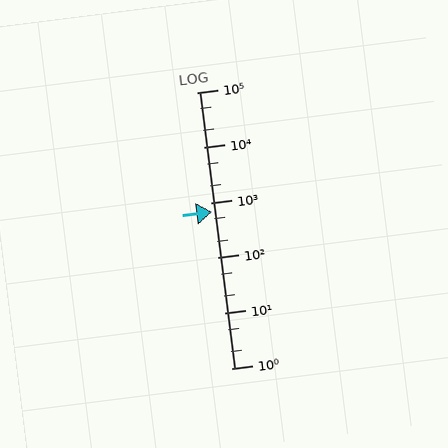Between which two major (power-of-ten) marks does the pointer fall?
The pointer is between 100 and 1000.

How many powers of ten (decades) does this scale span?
The scale spans 5 decades, from 1 to 100000.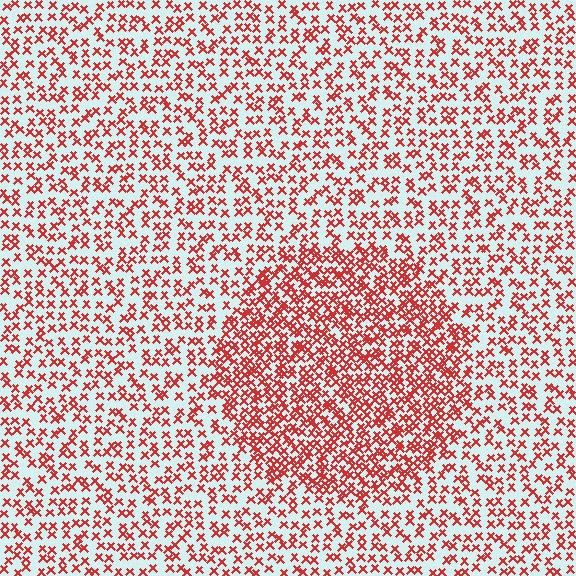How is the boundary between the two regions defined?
The boundary is defined by a change in element density (approximately 1.9x ratio). All elements are the same color, size, and shape.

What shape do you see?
I see a circle.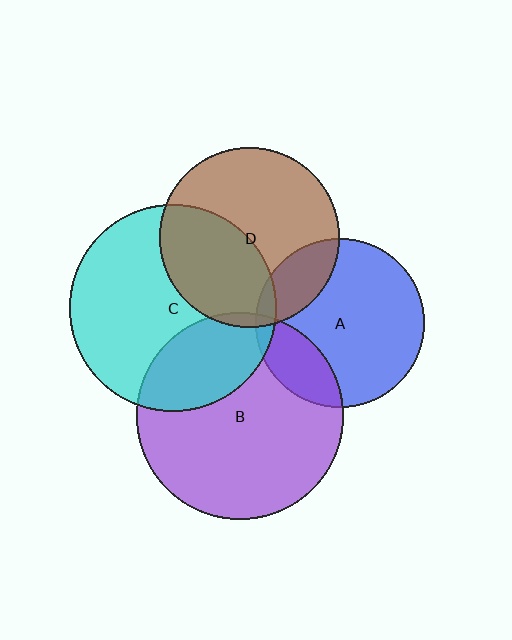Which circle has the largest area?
Circle C (cyan).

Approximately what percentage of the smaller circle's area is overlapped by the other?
Approximately 5%.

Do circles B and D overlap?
Yes.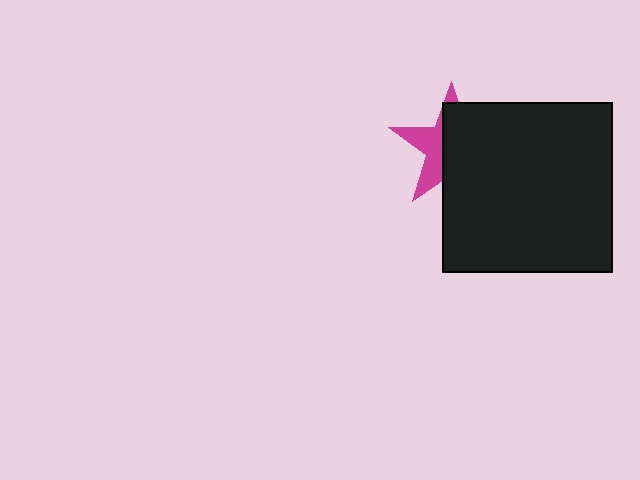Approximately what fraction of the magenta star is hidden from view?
Roughly 63% of the magenta star is hidden behind the black square.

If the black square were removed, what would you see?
You would see the complete magenta star.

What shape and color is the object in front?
The object in front is a black square.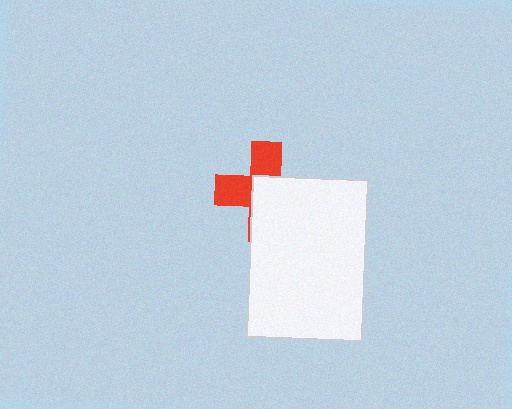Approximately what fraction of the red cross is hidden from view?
Roughly 57% of the red cross is hidden behind the white rectangle.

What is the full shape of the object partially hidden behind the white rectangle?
The partially hidden object is a red cross.